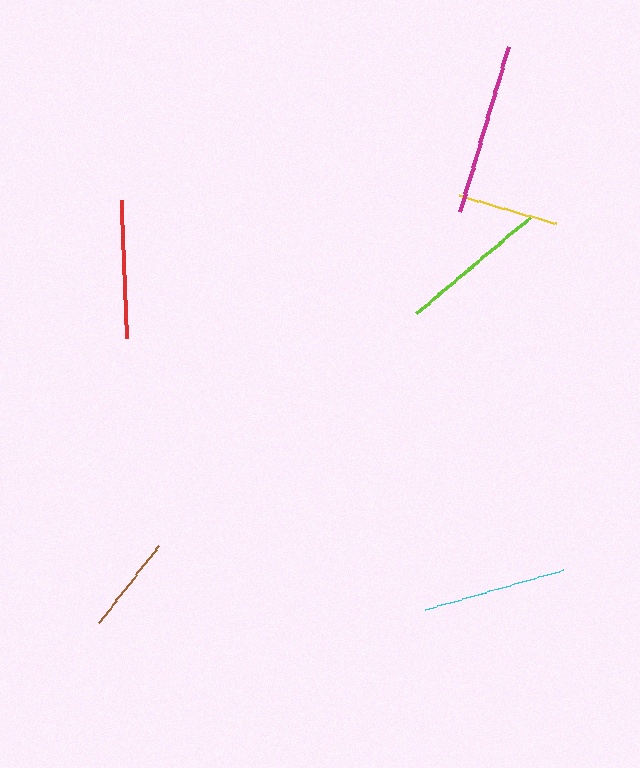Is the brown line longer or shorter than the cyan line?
The cyan line is longer than the brown line.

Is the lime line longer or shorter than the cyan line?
The lime line is longer than the cyan line.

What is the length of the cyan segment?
The cyan segment is approximately 143 pixels long.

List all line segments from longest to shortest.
From longest to shortest: magenta, lime, cyan, red, yellow, brown.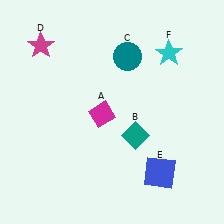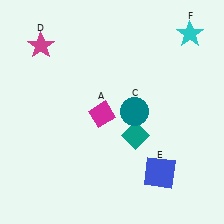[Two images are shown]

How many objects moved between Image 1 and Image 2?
2 objects moved between the two images.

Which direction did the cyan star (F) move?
The cyan star (F) moved right.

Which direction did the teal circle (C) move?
The teal circle (C) moved down.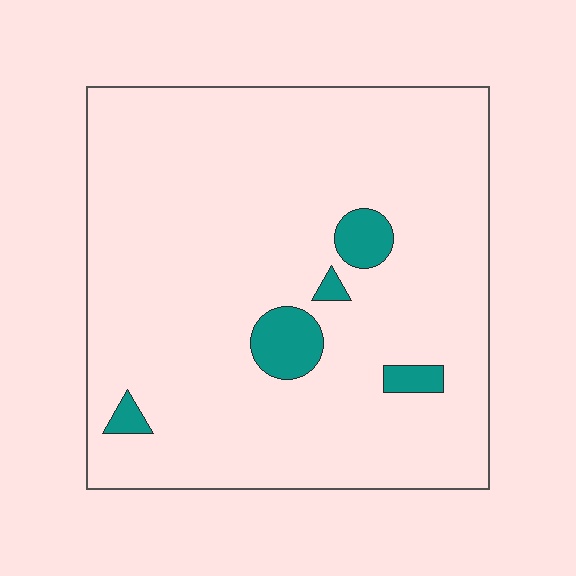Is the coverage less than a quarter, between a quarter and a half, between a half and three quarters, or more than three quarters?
Less than a quarter.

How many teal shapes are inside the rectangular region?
5.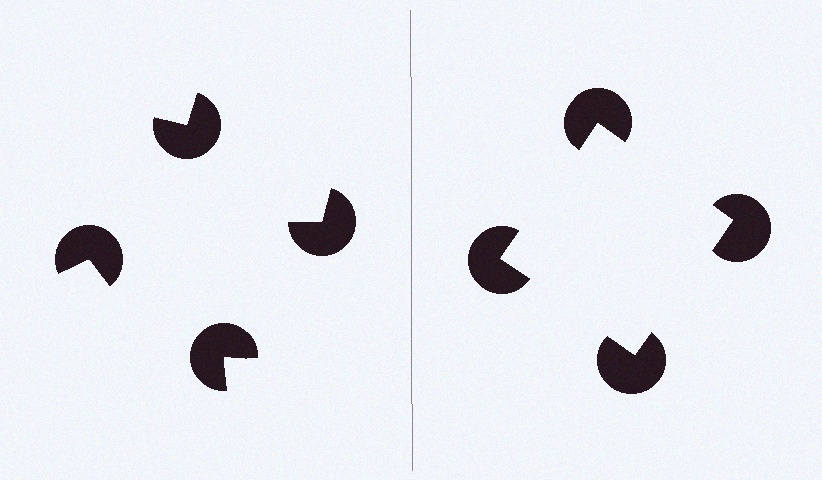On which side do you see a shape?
An illusory square appears on the right side. On the left side the wedge cuts are rotated, so no coherent shape forms.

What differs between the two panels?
The pac-man discs are positioned identically on both sides; only the wedge orientations differ. On the right they align to a square; on the left they are misaligned.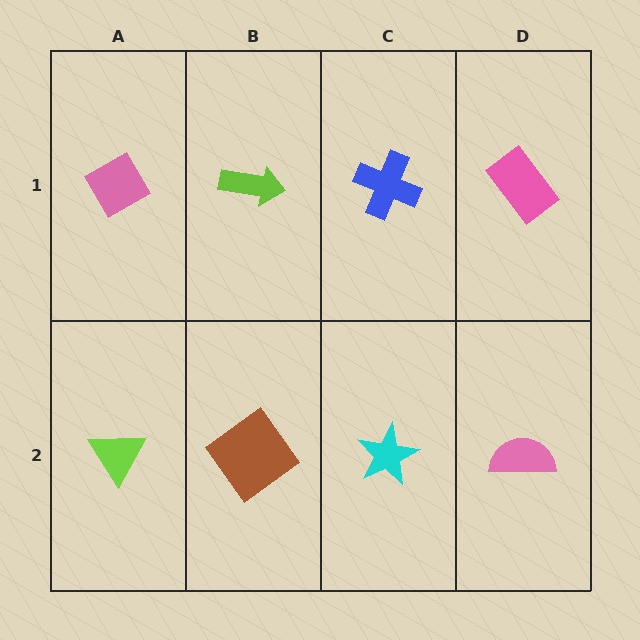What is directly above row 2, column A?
A pink diamond.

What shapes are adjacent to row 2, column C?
A blue cross (row 1, column C), a brown diamond (row 2, column B), a pink semicircle (row 2, column D).